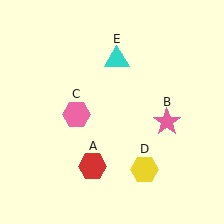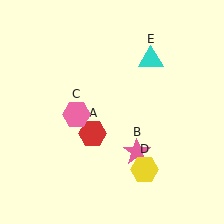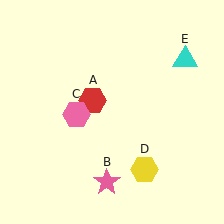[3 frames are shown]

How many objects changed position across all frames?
3 objects changed position: red hexagon (object A), pink star (object B), cyan triangle (object E).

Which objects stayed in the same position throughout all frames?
Pink hexagon (object C) and yellow hexagon (object D) remained stationary.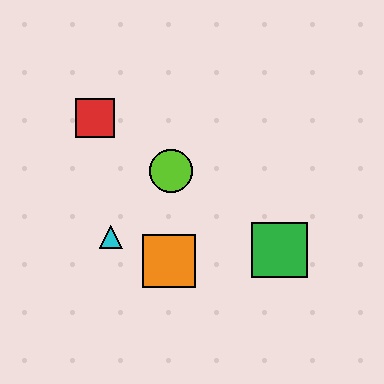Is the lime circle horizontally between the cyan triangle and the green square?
Yes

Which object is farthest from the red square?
The green square is farthest from the red square.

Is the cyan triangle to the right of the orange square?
No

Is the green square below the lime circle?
Yes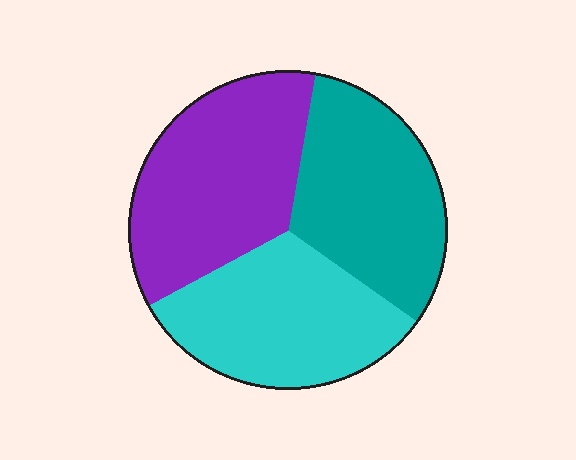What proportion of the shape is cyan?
Cyan covers around 30% of the shape.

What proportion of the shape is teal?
Teal takes up about one third (1/3) of the shape.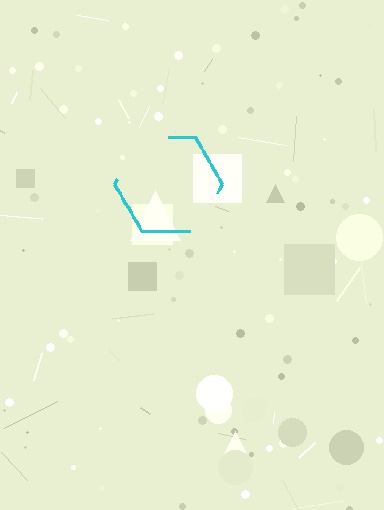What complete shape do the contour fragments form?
The contour fragments form a hexagon.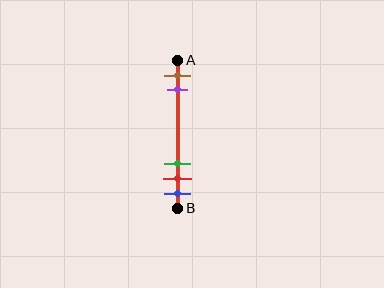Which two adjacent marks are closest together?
The red and blue marks are the closest adjacent pair.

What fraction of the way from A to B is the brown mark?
The brown mark is approximately 10% (0.1) of the way from A to B.